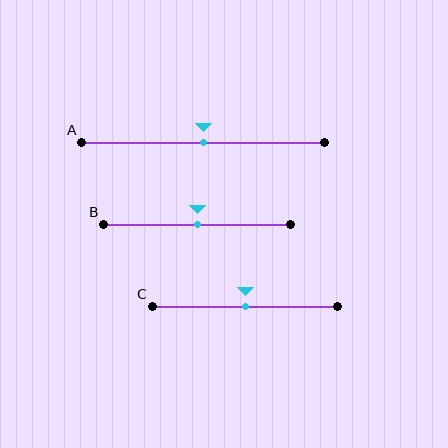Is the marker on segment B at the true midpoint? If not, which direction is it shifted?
Yes, the marker on segment B is at the true midpoint.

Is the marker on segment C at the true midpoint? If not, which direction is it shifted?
Yes, the marker on segment C is at the true midpoint.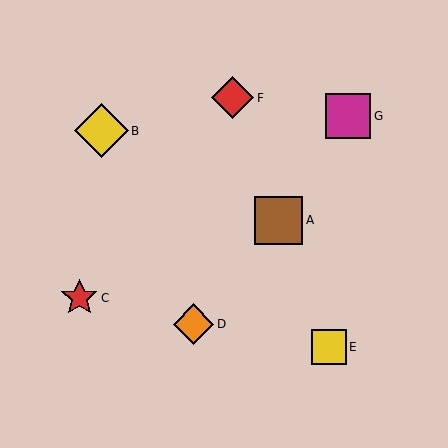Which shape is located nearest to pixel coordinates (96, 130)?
The yellow diamond (labeled B) at (101, 131) is nearest to that location.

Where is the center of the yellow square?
The center of the yellow square is at (329, 347).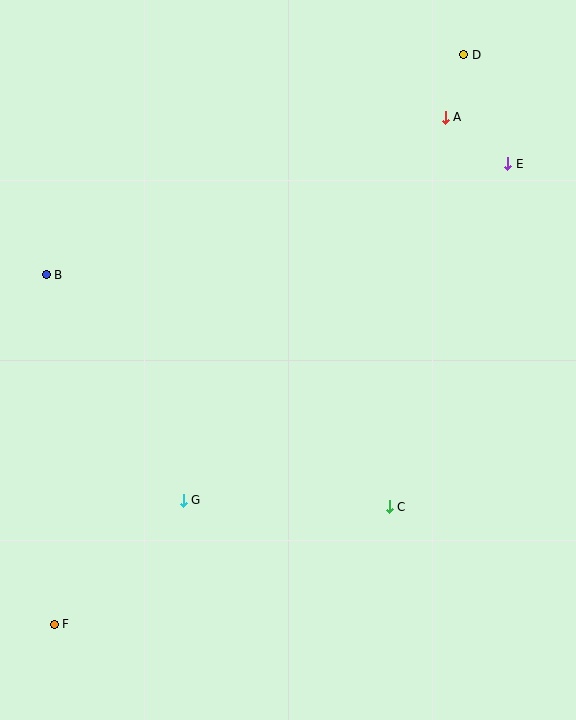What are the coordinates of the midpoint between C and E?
The midpoint between C and E is at (448, 335).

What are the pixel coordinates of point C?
Point C is at (389, 507).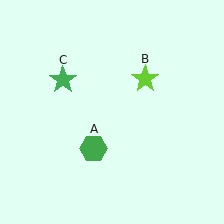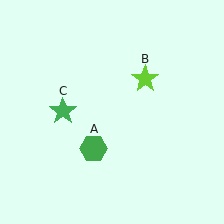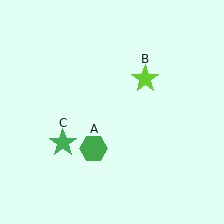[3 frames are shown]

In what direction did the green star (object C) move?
The green star (object C) moved down.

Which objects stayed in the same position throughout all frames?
Green hexagon (object A) and lime star (object B) remained stationary.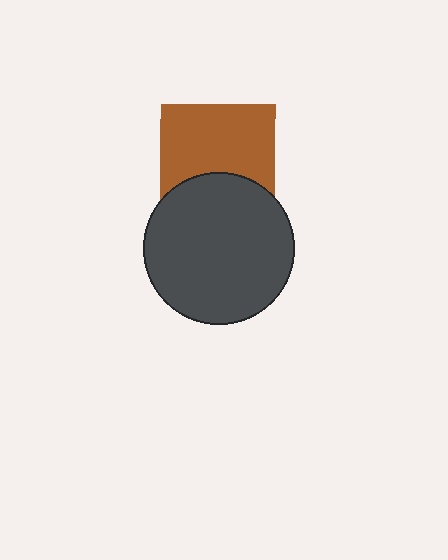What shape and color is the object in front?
The object in front is a dark gray circle.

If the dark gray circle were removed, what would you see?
You would see the complete brown square.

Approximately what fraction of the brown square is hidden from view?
Roughly 34% of the brown square is hidden behind the dark gray circle.